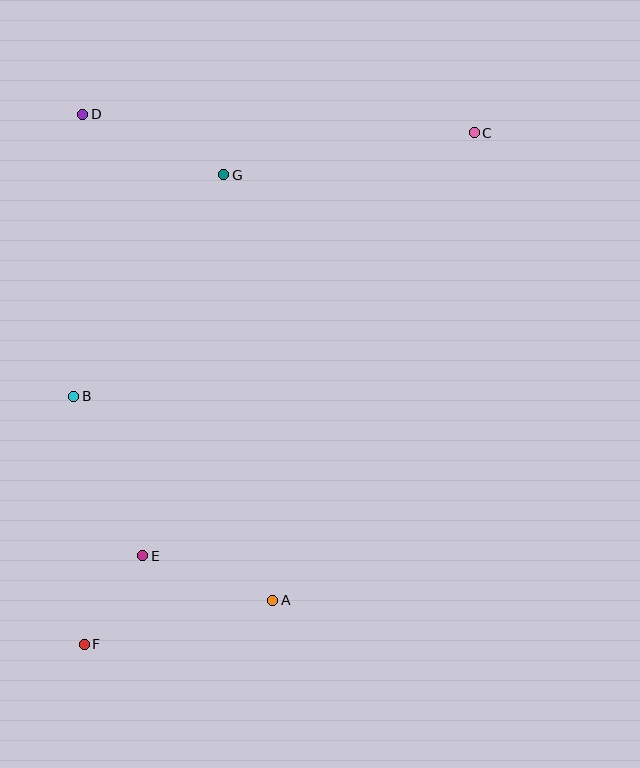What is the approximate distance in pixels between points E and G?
The distance between E and G is approximately 390 pixels.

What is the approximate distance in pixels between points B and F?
The distance between B and F is approximately 248 pixels.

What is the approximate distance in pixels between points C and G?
The distance between C and G is approximately 254 pixels.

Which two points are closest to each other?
Points E and F are closest to each other.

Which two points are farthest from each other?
Points C and F are farthest from each other.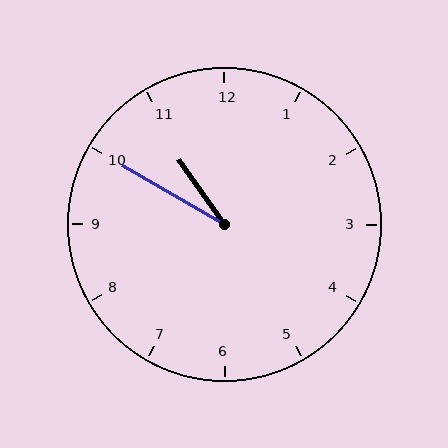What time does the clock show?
10:50.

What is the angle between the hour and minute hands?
Approximately 25 degrees.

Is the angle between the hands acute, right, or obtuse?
It is acute.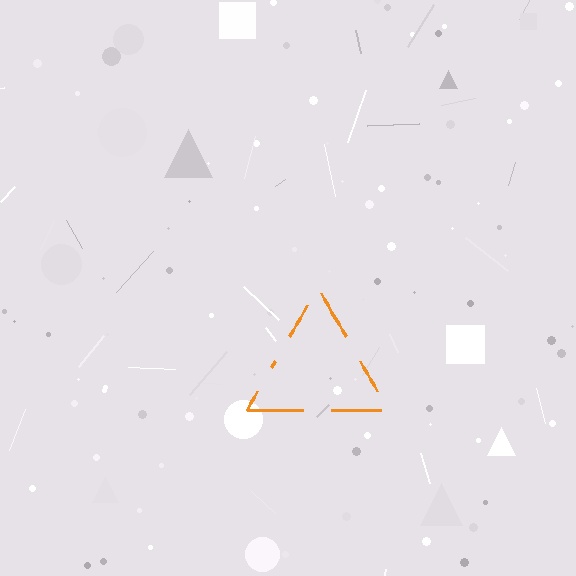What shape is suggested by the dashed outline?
The dashed outline suggests a triangle.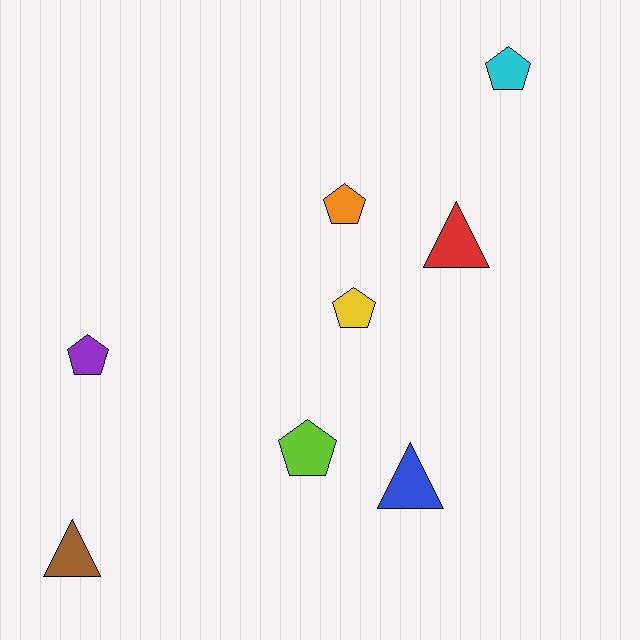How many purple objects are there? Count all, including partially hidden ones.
There is 1 purple object.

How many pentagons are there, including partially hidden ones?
There are 5 pentagons.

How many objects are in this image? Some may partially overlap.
There are 8 objects.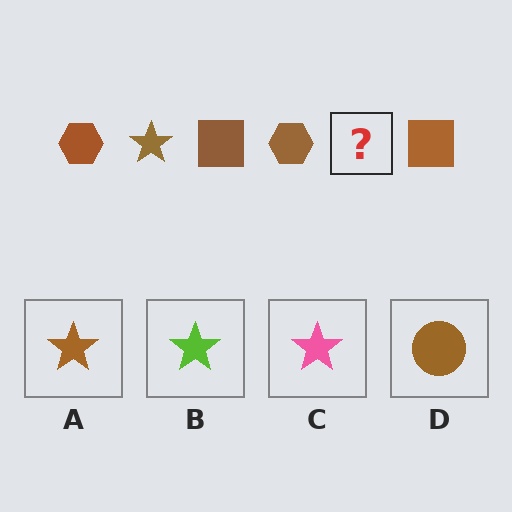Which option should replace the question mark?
Option A.